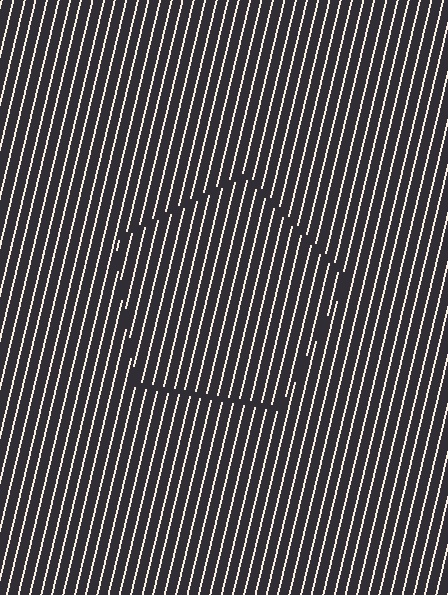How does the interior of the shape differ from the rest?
The interior of the shape contains the same grating, shifted by half a period — the contour is defined by the phase discontinuity where line-ends from the inner and outer gratings abut.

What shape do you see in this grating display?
An illusory pentagon. The interior of the shape contains the same grating, shifted by half a period — the contour is defined by the phase discontinuity where line-ends from the inner and outer gratings abut.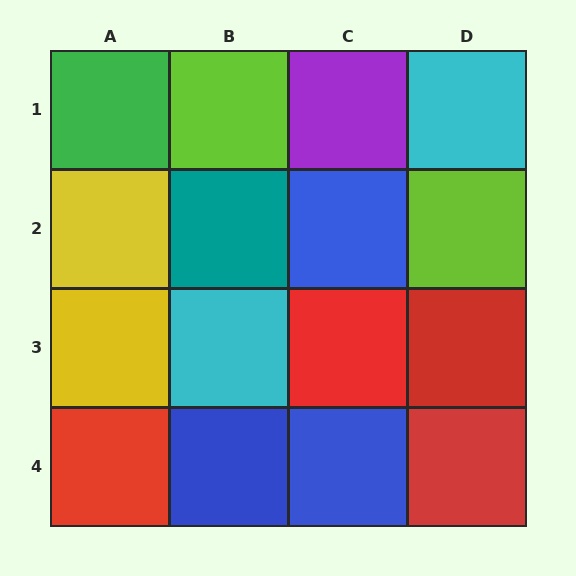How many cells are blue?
3 cells are blue.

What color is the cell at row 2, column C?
Blue.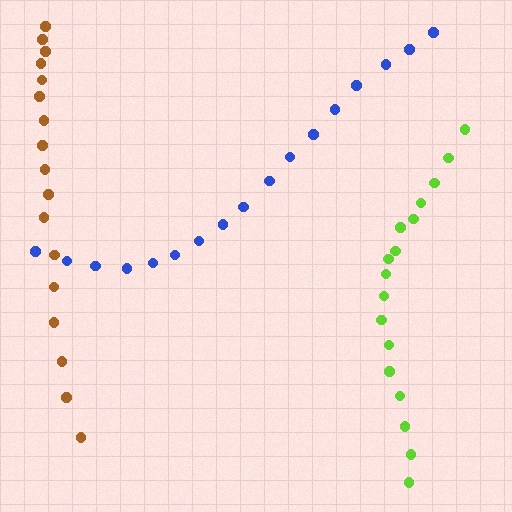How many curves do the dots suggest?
There are 3 distinct paths.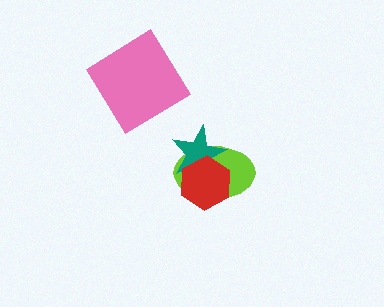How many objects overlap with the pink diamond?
0 objects overlap with the pink diamond.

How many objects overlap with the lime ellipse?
2 objects overlap with the lime ellipse.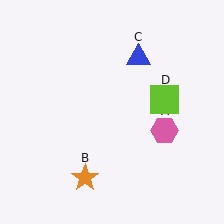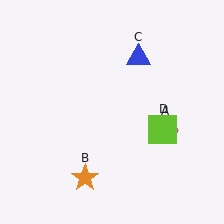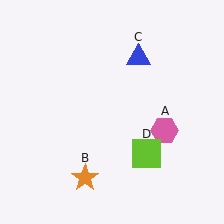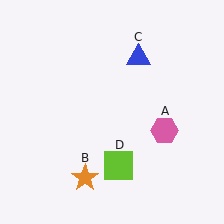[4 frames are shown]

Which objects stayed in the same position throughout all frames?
Pink hexagon (object A) and orange star (object B) and blue triangle (object C) remained stationary.